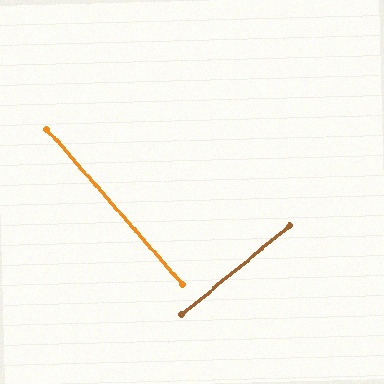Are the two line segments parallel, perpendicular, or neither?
Perpendicular — they meet at approximately 88°.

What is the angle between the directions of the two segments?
Approximately 88 degrees.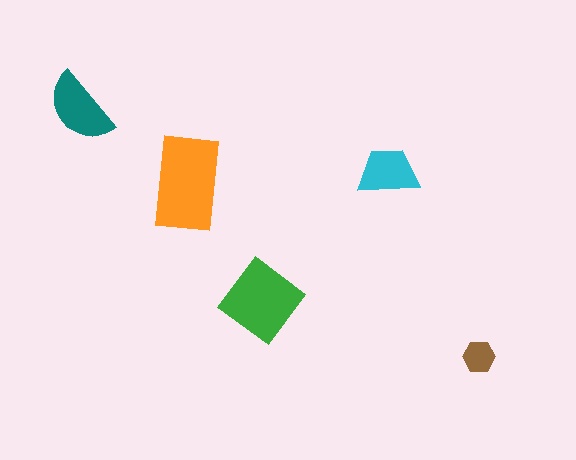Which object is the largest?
The orange rectangle.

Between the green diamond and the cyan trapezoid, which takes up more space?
The green diamond.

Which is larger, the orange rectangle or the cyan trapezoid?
The orange rectangle.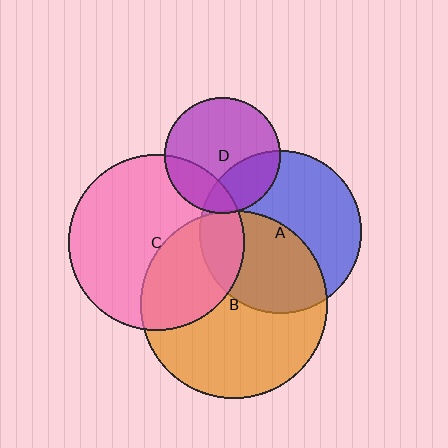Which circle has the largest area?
Circle B (orange).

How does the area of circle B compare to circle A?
Approximately 1.3 times.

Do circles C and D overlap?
Yes.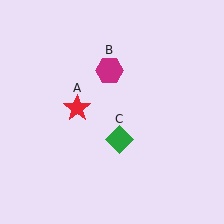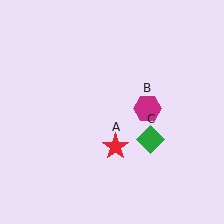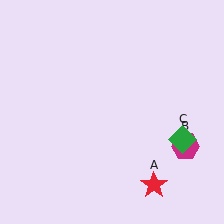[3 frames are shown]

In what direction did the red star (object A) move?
The red star (object A) moved down and to the right.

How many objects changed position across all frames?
3 objects changed position: red star (object A), magenta hexagon (object B), green diamond (object C).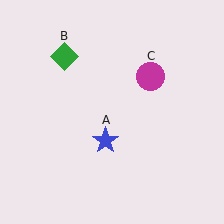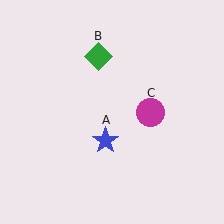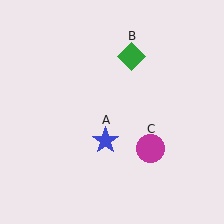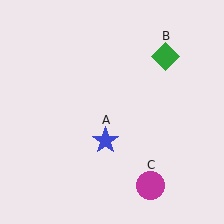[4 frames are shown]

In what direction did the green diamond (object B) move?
The green diamond (object B) moved right.